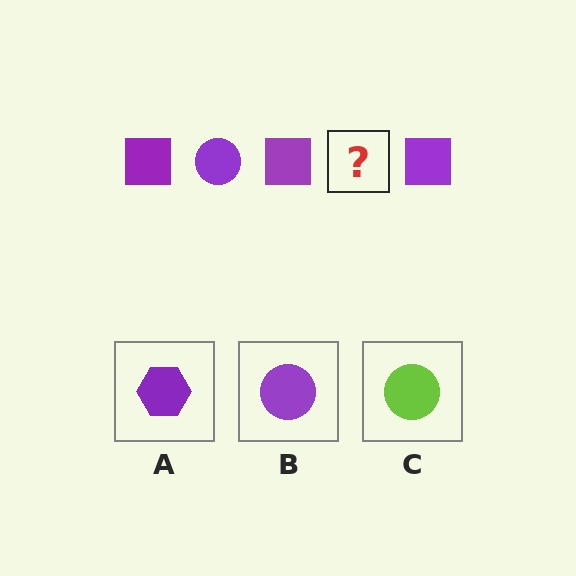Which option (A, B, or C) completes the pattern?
B.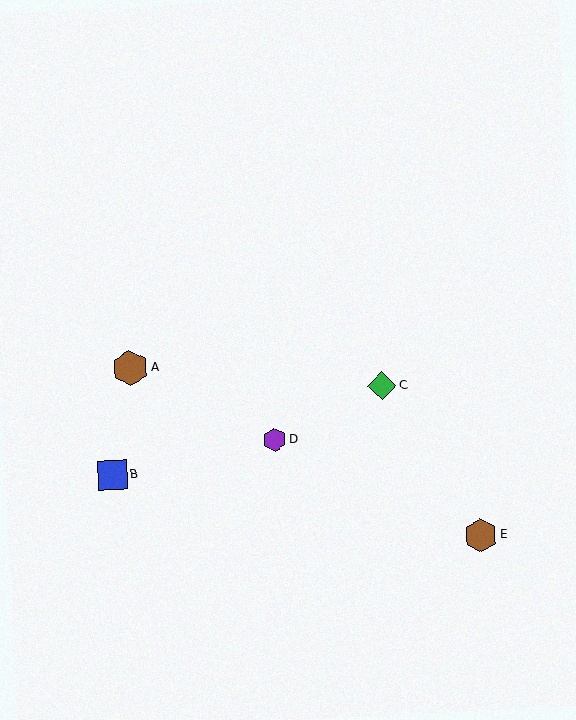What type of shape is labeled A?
Shape A is a brown hexagon.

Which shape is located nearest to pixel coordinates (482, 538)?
The brown hexagon (labeled E) at (481, 535) is nearest to that location.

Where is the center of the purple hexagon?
The center of the purple hexagon is at (275, 440).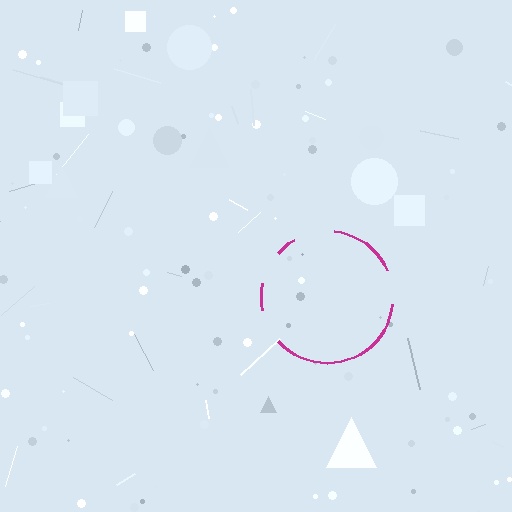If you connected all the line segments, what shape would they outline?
They would outline a circle.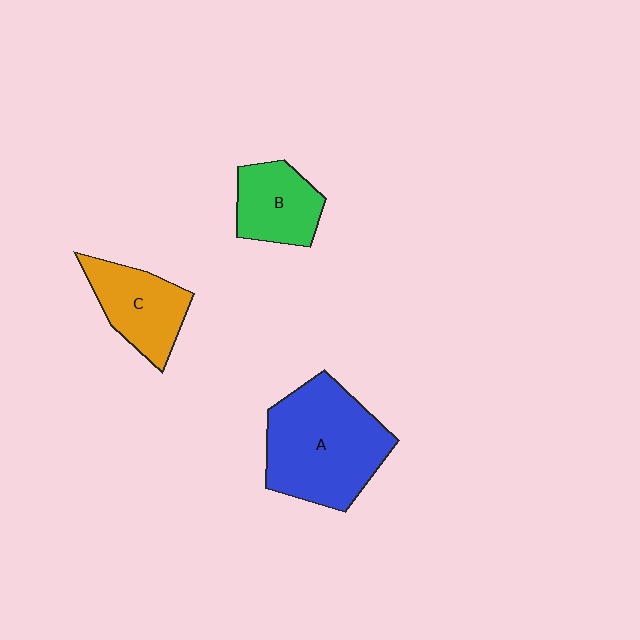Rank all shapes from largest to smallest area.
From largest to smallest: A (blue), C (orange), B (green).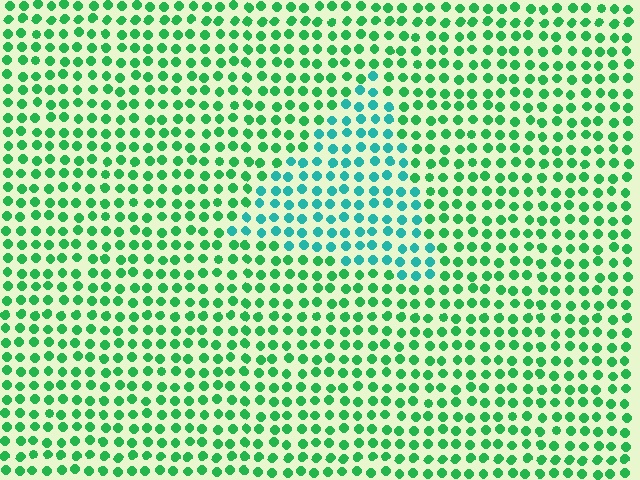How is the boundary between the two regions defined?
The boundary is defined purely by a slight shift in hue (about 38 degrees). Spacing, size, and orientation are identical on both sides.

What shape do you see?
I see a triangle.